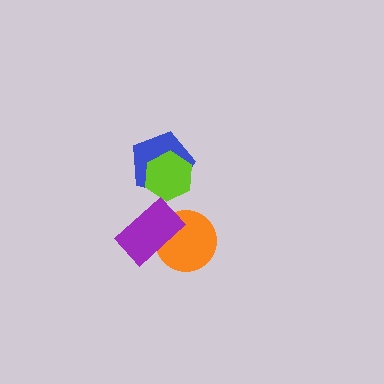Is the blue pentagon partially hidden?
Yes, it is partially covered by another shape.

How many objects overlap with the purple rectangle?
1 object overlaps with the purple rectangle.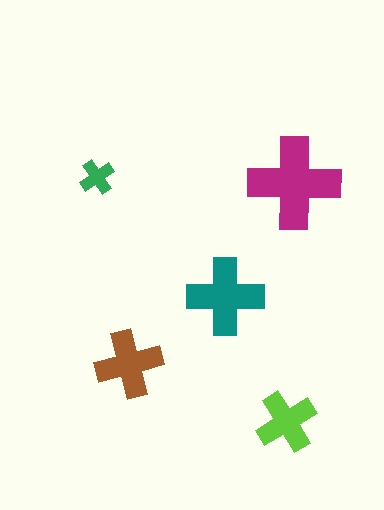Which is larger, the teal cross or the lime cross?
The teal one.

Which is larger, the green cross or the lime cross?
The lime one.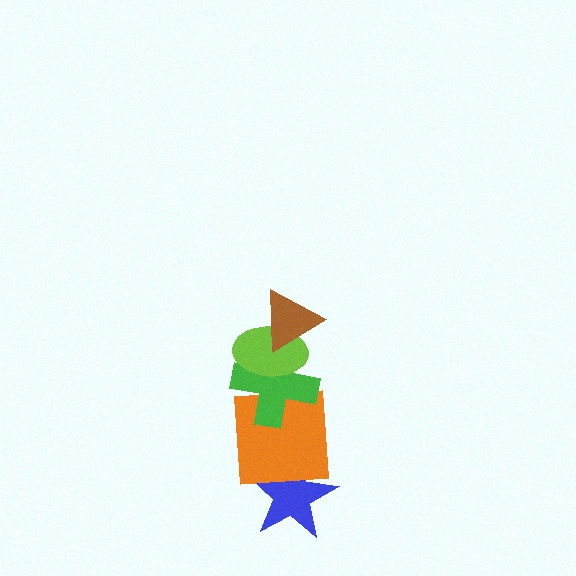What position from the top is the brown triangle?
The brown triangle is 1st from the top.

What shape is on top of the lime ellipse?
The brown triangle is on top of the lime ellipse.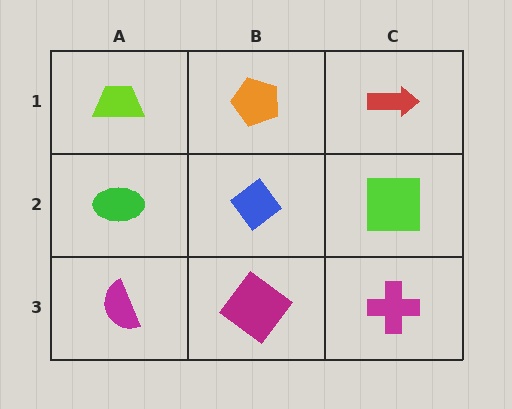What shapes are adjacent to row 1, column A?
A green ellipse (row 2, column A), an orange pentagon (row 1, column B).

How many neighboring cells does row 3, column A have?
2.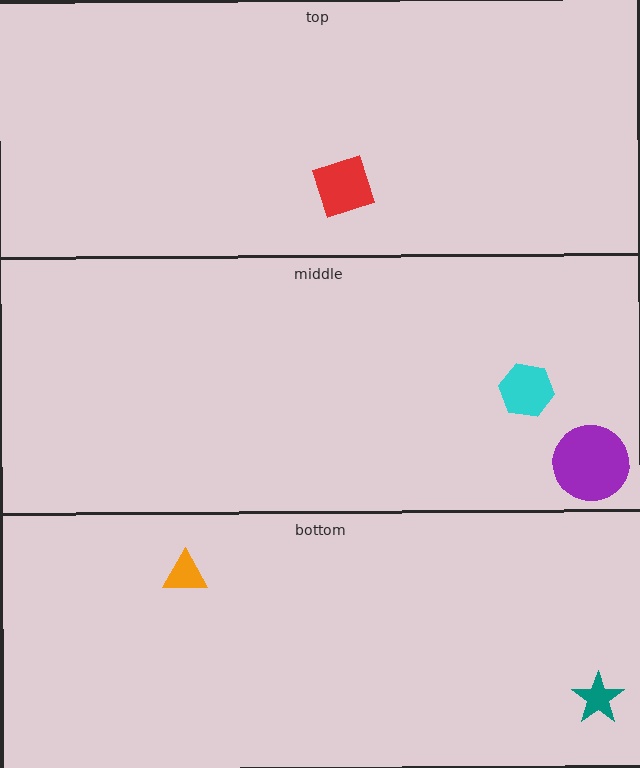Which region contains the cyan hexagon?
The middle region.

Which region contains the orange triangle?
The bottom region.